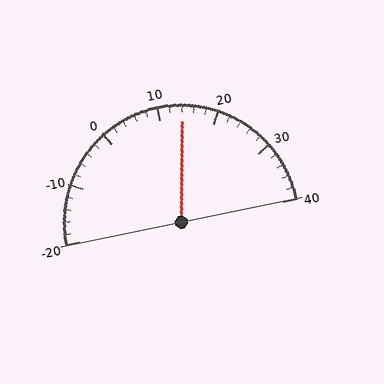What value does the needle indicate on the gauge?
The needle indicates approximately 14.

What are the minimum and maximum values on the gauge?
The gauge ranges from -20 to 40.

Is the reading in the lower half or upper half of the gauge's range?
The reading is in the upper half of the range (-20 to 40).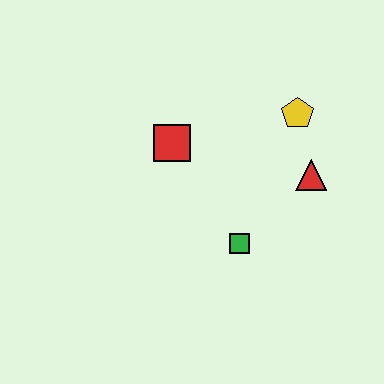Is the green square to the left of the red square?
No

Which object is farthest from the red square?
The red triangle is farthest from the red square.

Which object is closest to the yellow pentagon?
The red triangle is closest to the yellow pentagon.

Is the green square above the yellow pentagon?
No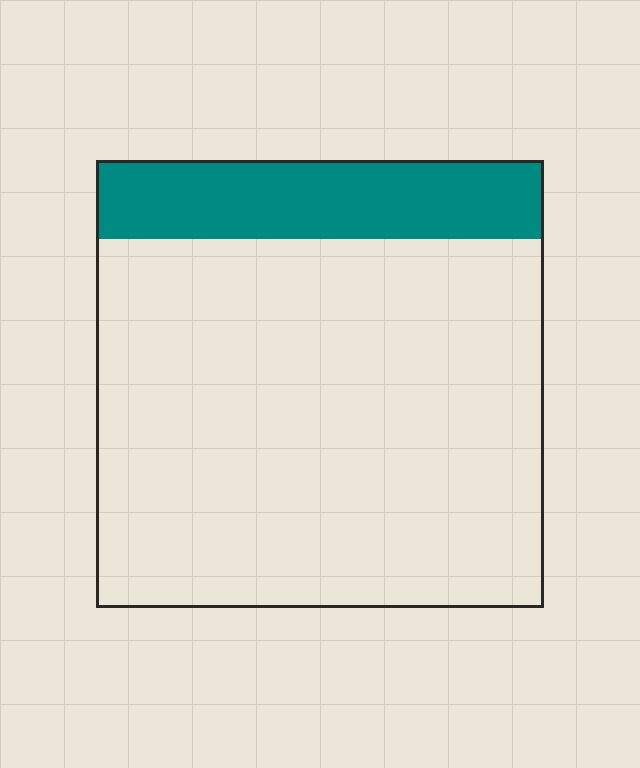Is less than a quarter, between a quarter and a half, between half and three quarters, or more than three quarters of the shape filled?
Less than a quarter.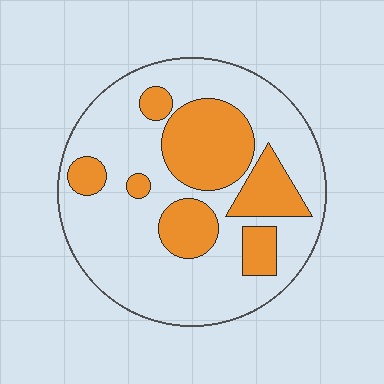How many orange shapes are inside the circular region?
7.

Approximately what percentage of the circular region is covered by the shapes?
Approximately 30%.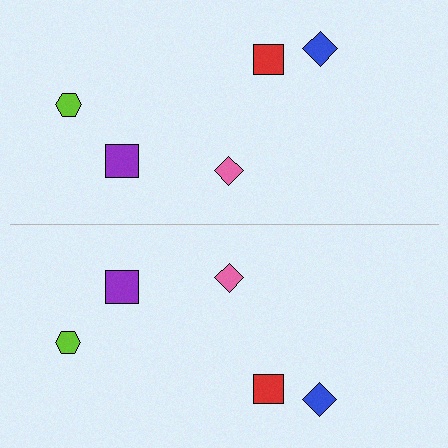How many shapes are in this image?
There are 10 shapes in this image.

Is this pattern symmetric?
Yes, this pattern has bilateral (reflection) symmetry.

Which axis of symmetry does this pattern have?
The pattern has a horizontal axis of symmetry running through the center of the image.